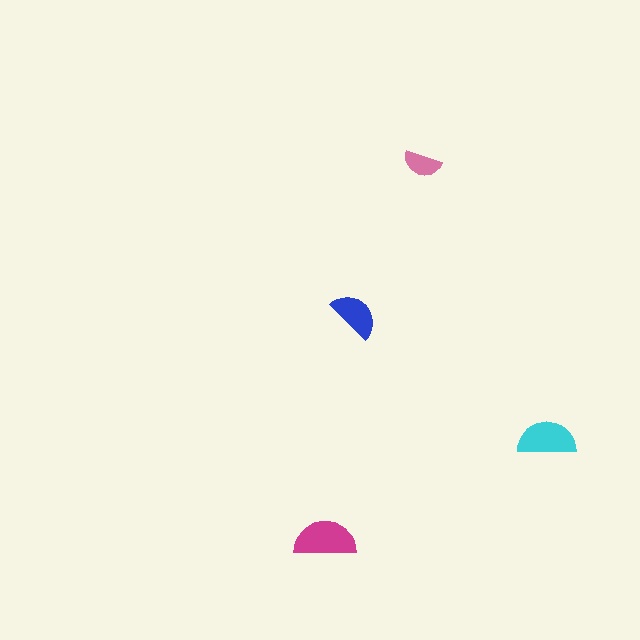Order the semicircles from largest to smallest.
the magenta one, the cyan one, the blue one, the pink one.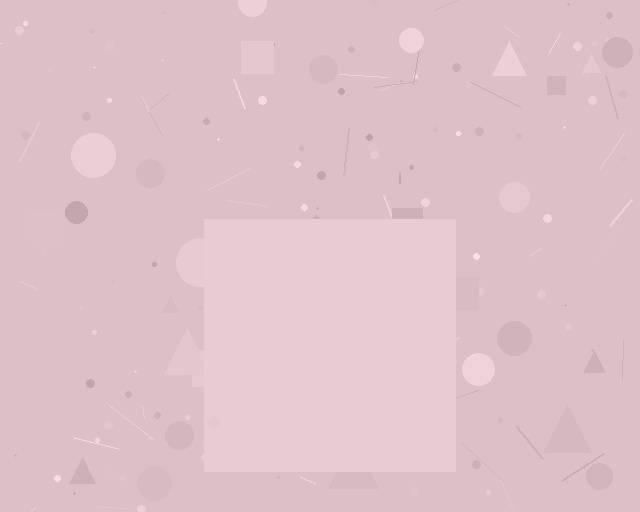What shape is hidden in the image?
A square is hidden in the image.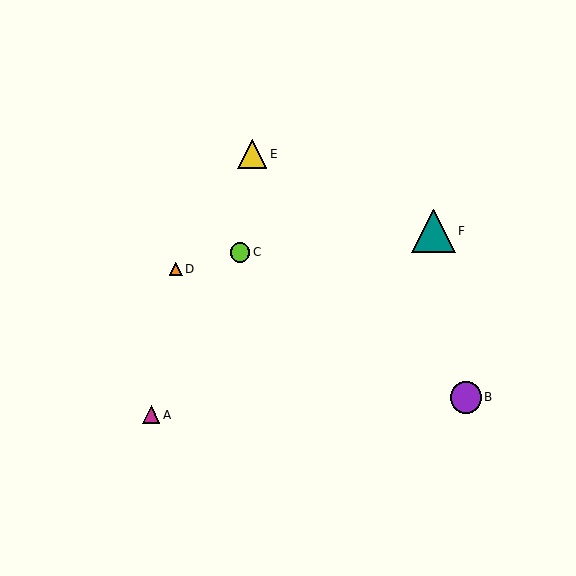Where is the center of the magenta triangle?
The center of the magenta triangle is at (151, 415).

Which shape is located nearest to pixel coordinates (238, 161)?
The yellow triangle (labeled E) at (252, 154) is nearest to that location.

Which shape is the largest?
The teal triangle (labeled F) is the largest.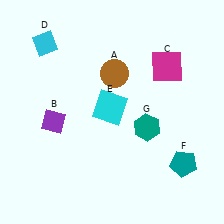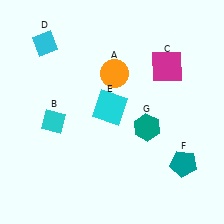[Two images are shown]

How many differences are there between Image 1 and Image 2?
There are 2 differences between the two images.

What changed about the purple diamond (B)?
In Image 1, B is purple. In Image 2, it changed to cyan.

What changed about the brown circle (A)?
In Image 1, A is brown. In Image 2, it changed to orange.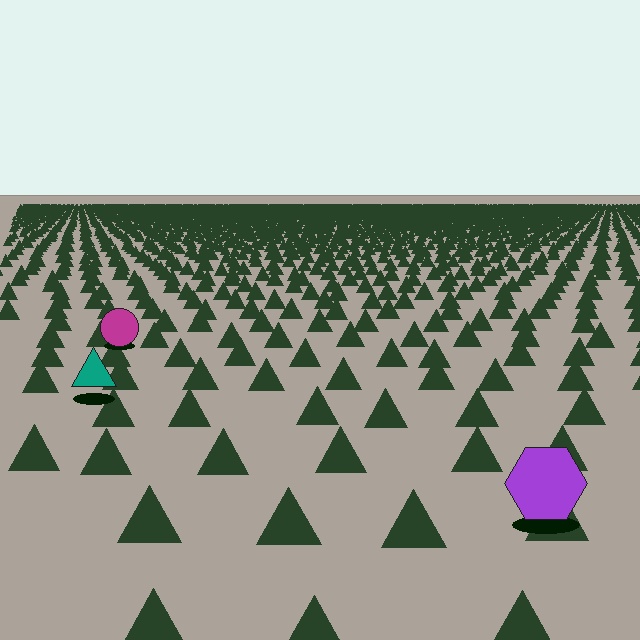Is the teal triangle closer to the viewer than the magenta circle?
Yes. The teal triangle is closer — you can tell from the texture gradient: the ground texture is coarser near it.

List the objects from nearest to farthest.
From nearest to farthest: the purple hexagon, the teal triangle, the magenta circle.